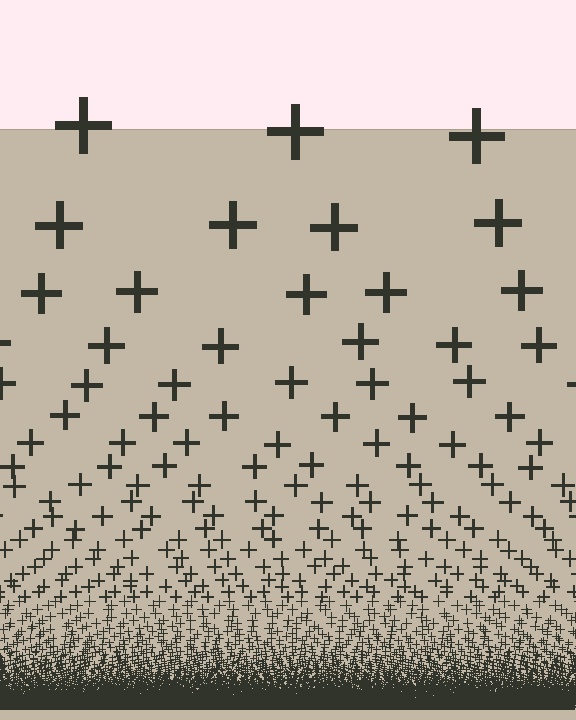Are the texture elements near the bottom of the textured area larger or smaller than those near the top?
Smaller. The gradient is inverted — elements near the bottom are smaller and denser.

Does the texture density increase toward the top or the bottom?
Density increases toward the bottom.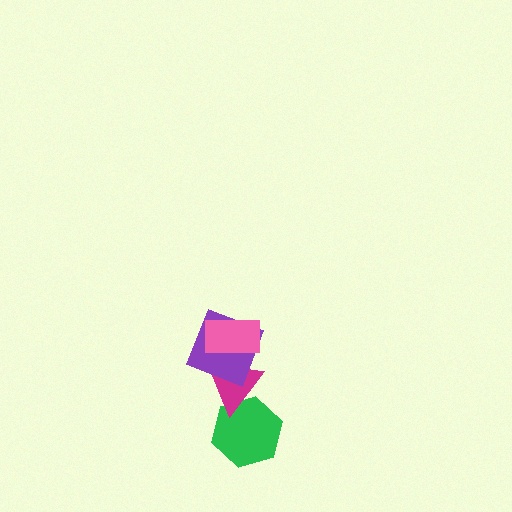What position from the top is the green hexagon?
The green hexagon is 4th from the top.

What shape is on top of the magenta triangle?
The purple square is on top of the magenta triangle.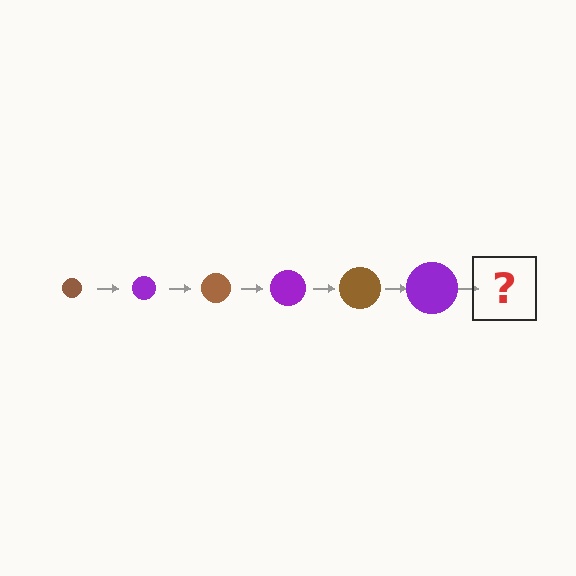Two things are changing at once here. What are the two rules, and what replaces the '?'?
The two rules are that the circle grows larger each step and the color cycles through brown and purple. The '?' should be a brown circle, larger than the previous one.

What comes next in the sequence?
The next element should be a brown circle, larger than the previous one.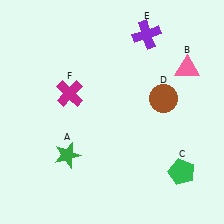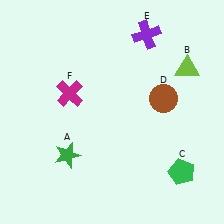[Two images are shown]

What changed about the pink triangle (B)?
In Image 1, B is pink. In Image 2, it changed to lime.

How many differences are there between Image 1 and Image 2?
There is 1 difference between the two images.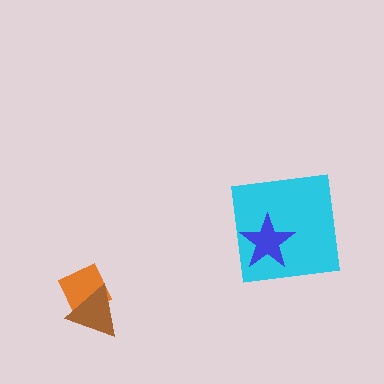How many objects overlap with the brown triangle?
1 object overlaps with the brown triangle.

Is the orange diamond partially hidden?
Yes, it is partially covered by another shape.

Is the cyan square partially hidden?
Yes, it is partially covered by another shape.